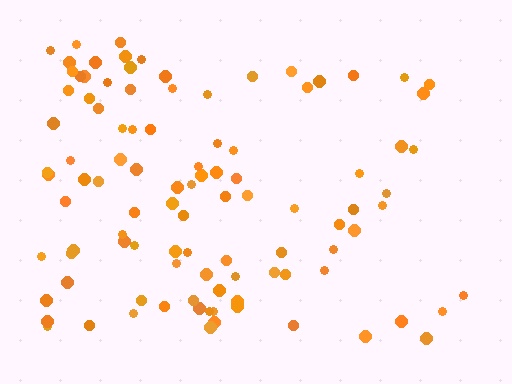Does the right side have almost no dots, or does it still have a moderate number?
Still a moderate number, just noticeably fewer than the left.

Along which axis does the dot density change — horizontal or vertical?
Horizontal.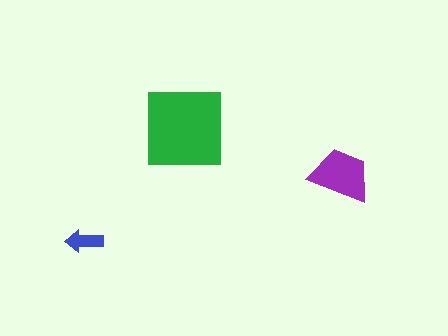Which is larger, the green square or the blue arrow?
The green square.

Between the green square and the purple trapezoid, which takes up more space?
The green square.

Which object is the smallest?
The blue arrow.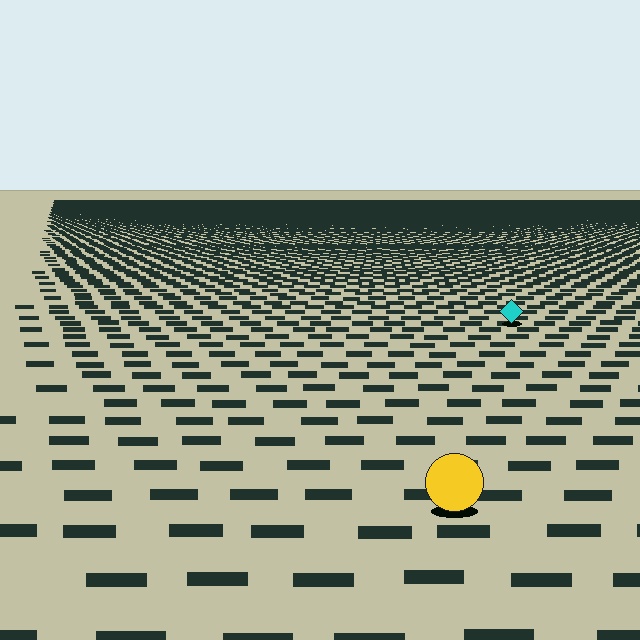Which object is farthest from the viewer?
The cyan diamond is farthest from the viewer. It appears smaller and the ground texture around it is denser.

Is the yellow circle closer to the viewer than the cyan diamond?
Yes. The yellow circle is closer — you can tell from the texture gradient: the ground texture is coarser near it.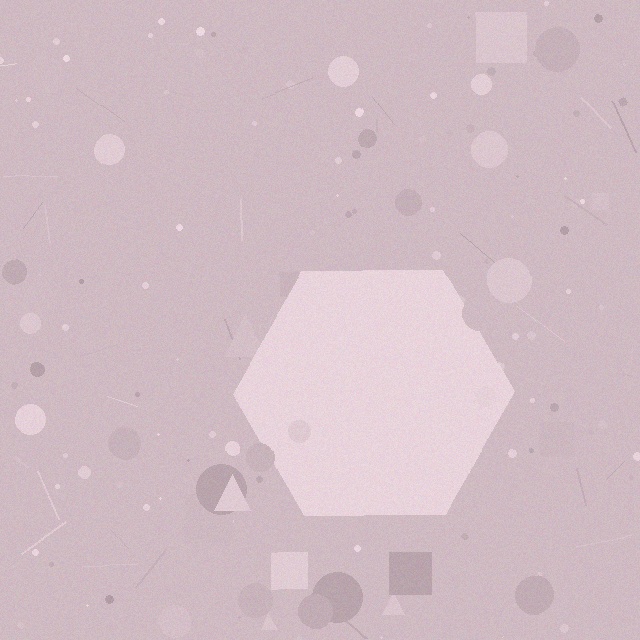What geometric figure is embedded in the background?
A hexagon is embedded in the background.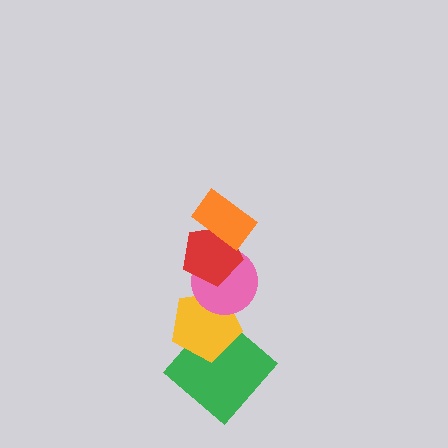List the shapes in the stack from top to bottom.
From top to bottom: the orange rectangle, the red pentagon, the pink circle, the yellow pentagon, the green diamond.